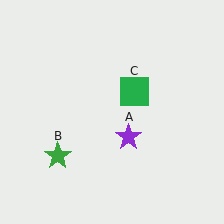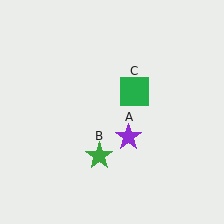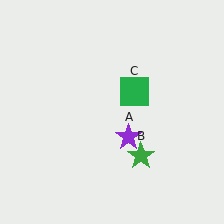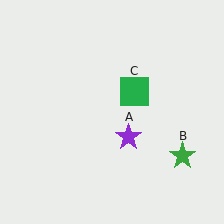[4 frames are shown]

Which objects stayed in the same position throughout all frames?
Purple star (object A) and green square (object C) remained stationary.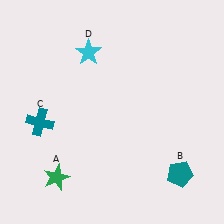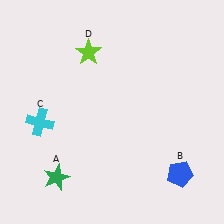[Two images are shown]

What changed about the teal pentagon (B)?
In Image 1, B is teal. In Image 2, it changed to blue.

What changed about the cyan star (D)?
In Image 1, D is cyan. In Image 2, it changed to lime.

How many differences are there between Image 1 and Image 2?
There are 3 differences between the two images.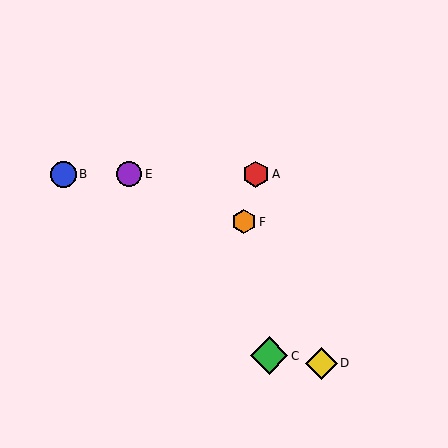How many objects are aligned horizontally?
3 objects (A, B, E) are aligned horizontally.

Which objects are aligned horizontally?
Objects A, B, E are aligned horizontally.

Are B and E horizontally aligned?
Yes, both are at y≈174.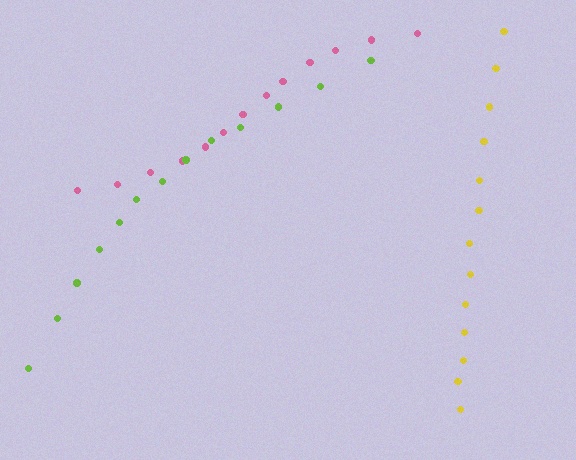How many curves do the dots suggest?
There are 3 distinct paths.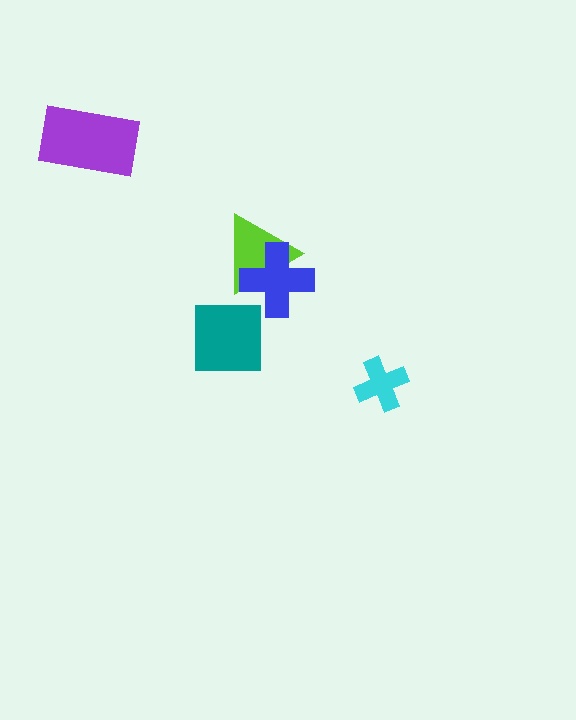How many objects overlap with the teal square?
0 objects overlap with the teal square.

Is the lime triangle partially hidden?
Yes, it is partially covered by another shape.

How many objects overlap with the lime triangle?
1 object overlaps with the lime triangle.